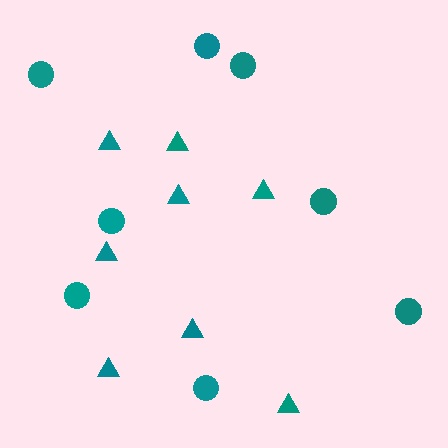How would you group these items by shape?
There are 2 groups: one group of circles (8) and one group of triangles (8).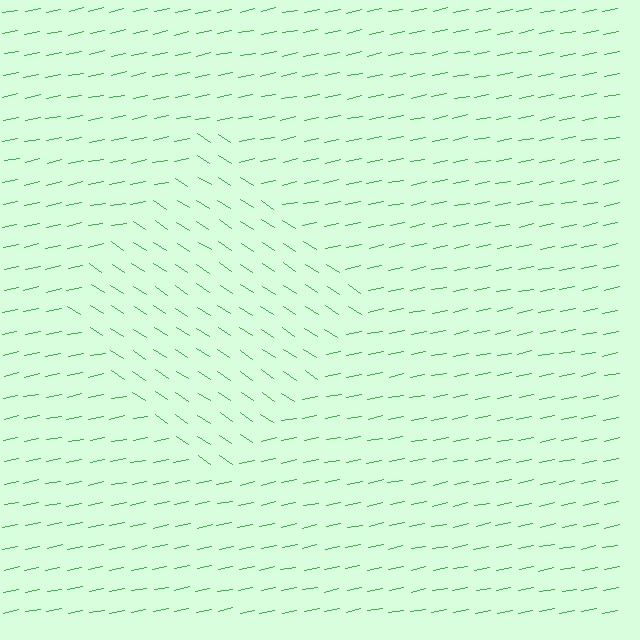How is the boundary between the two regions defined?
The boundary is defined purely by a change in line orientation (approximately 45 degrees difference). All lines are the same color and thickness.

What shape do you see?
I see a diamond.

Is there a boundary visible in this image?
Yes, there is a texture boundary formed by a change in line orientation.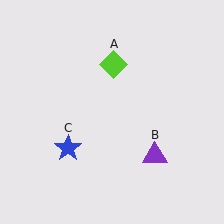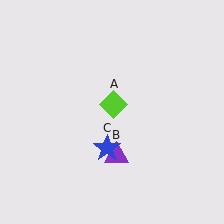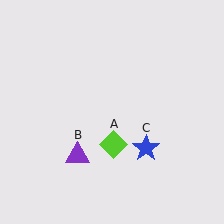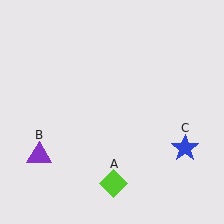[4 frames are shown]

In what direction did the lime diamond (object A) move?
The lime diamond (object A) moved down.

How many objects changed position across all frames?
3 objects changed position: lime diamond (object A), purple triangle (object B), blue star (object C).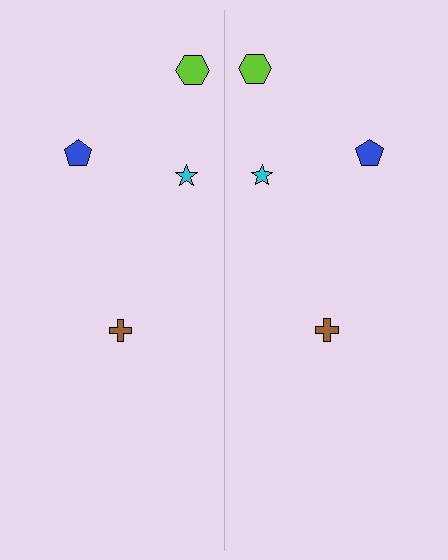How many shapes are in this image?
There are 8 shapes in this image.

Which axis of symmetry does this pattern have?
The pattern has a vertical axis of symmetry running through the center of the image.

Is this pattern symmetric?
Yes, this pattern has bilateral (reflection) symmetry.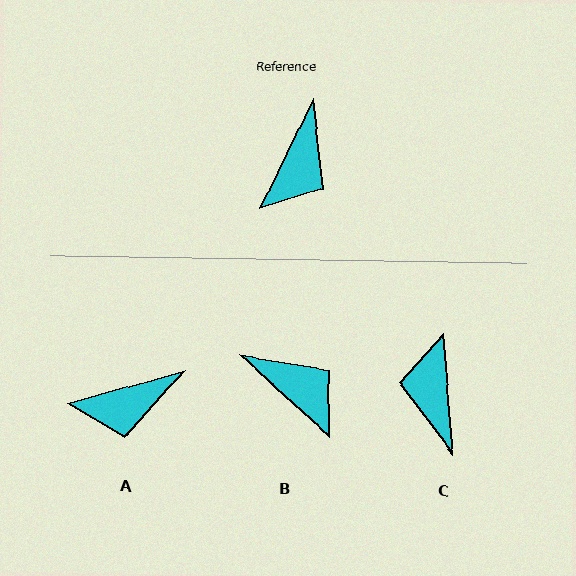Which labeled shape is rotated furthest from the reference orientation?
C, about 149 degrees away.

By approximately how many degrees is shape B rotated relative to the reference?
Approximately 74 degrees counter-clockwise.